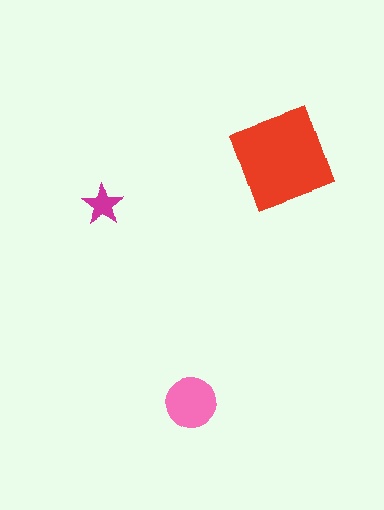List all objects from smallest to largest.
The magenta star, the pink circle, the red diamond.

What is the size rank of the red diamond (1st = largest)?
1st.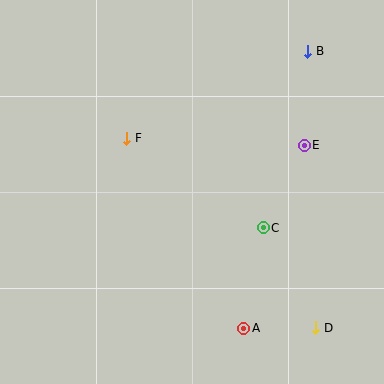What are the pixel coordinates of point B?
Point B is at (308, 51).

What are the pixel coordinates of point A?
Point A is at (244, 328).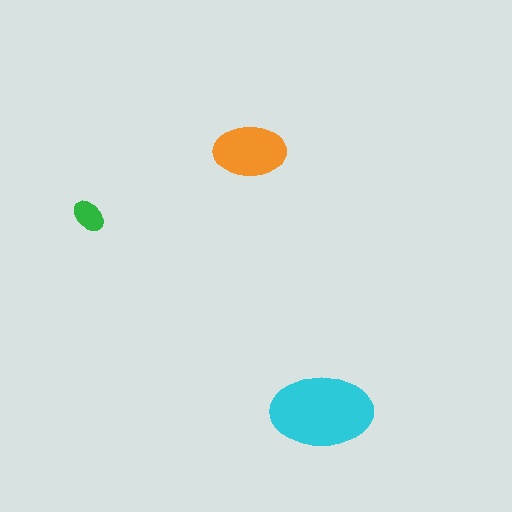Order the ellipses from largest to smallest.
the cyan one, the orange one, the green one.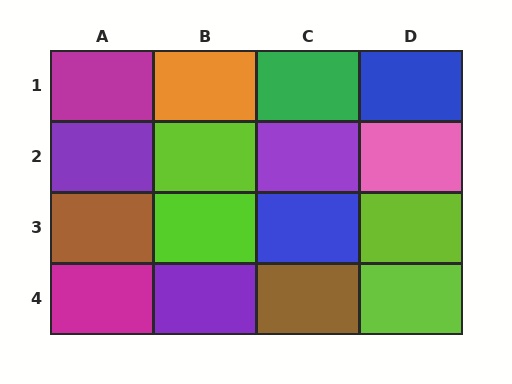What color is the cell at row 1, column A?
Magenta.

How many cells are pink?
1 cell is pink.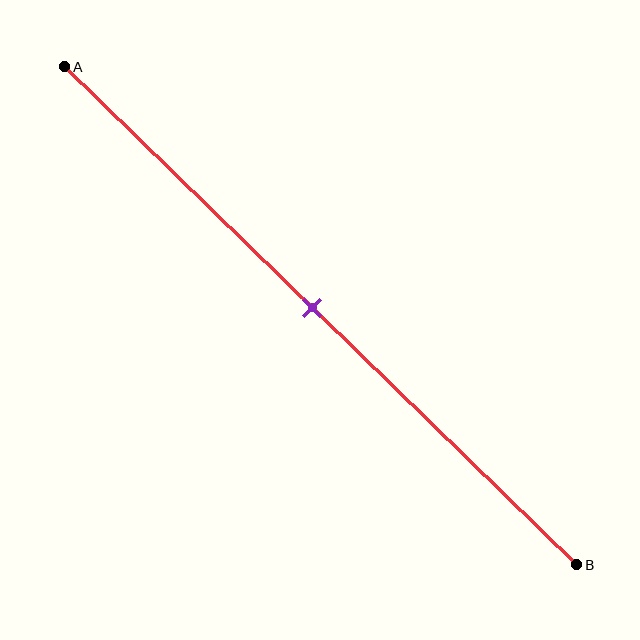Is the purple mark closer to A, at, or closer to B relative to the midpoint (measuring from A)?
The purple mark is approximately at the midpoint of segment AB.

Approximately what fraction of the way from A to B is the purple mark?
The purple mark is approximately 50% of the way from A to B.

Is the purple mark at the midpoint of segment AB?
Yes, the mark is approximately at the midpoint.